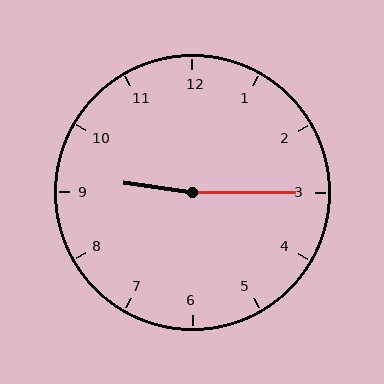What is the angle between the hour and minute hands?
Approximately 172 degrees.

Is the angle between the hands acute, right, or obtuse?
It is obtuse.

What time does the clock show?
9:15.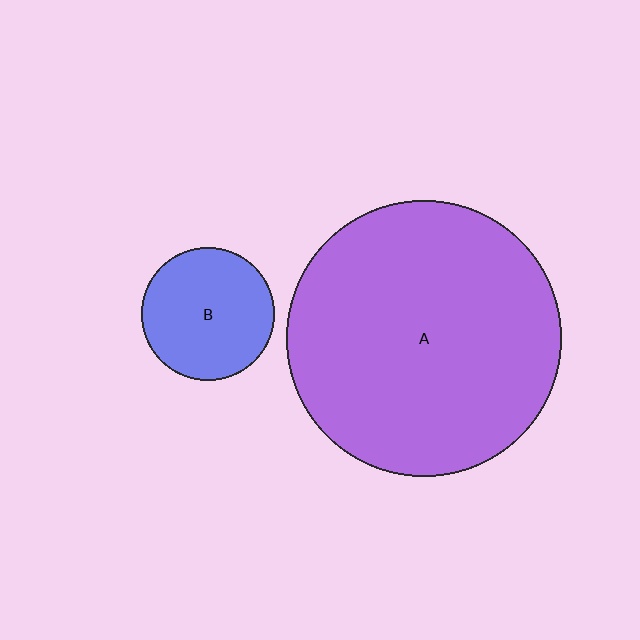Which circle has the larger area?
Circle A (purple).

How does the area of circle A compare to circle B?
Approximately 4.3 times.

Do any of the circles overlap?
No, none of the circles overlap.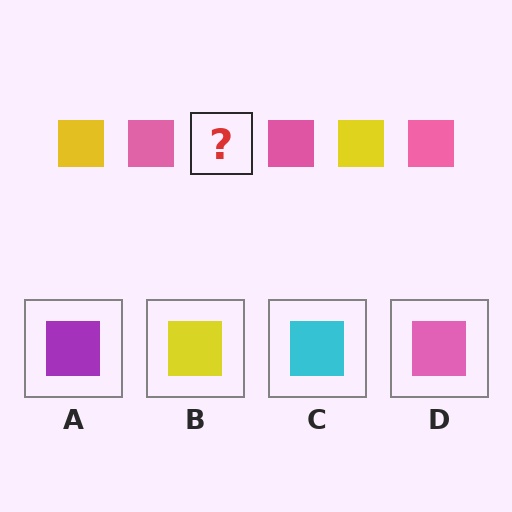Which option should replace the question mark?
Option B.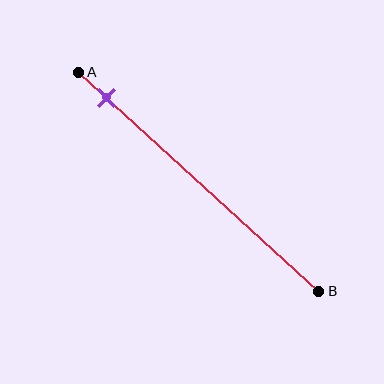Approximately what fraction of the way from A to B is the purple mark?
The purple mark is approximately 10% of the way from A to B.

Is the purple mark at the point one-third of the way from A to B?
No, the mark is at about 10% from A, not at the 33% one-third point.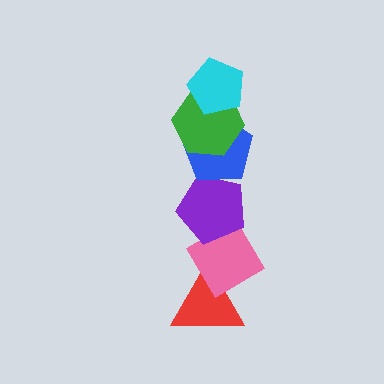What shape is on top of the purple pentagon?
The blue pentagon is on top of the purple pentagon.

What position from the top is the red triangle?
The red triangle is 6th from the top.